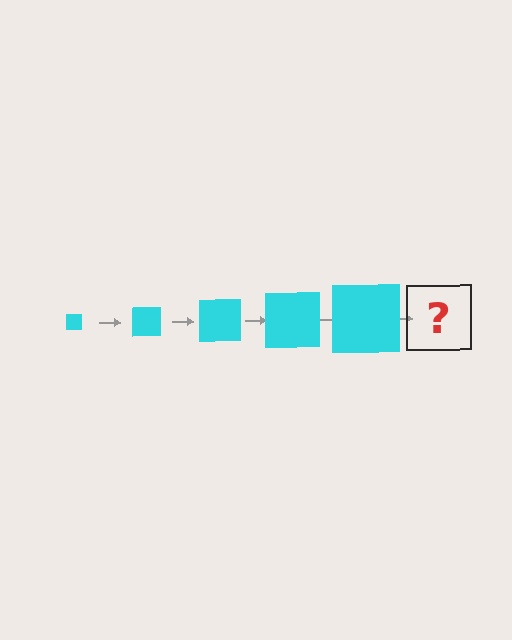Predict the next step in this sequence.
The next step is a cyan square, larger than the previous one.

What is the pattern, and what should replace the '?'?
The pattern is that the square gets progressively larger each step. The '?' should be a cyan square, larger than the previous one.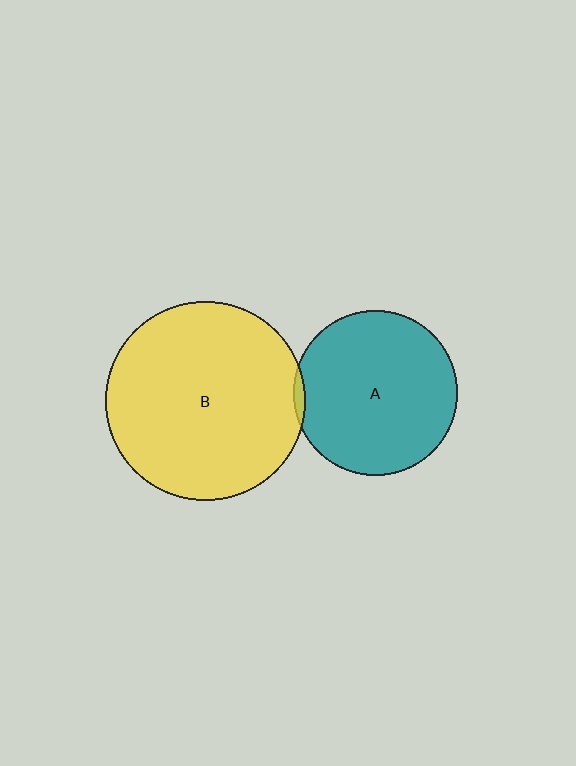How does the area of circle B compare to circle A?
Approximately 1.5 times.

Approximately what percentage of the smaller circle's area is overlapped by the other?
Approximately 5%.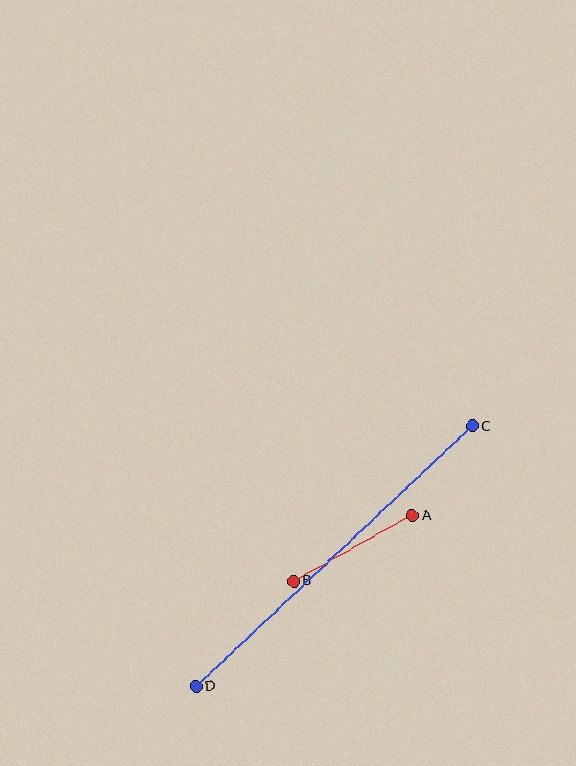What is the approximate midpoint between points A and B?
The midpoint is at approximately (353, 548) pixels.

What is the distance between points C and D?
The distance is approximately 379 pixels.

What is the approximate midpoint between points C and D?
The midpoint is at approximately (334, 556) pixels.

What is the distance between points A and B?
The distance is approximately 136 pixels.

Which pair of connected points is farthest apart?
Points C and D are farthest apart.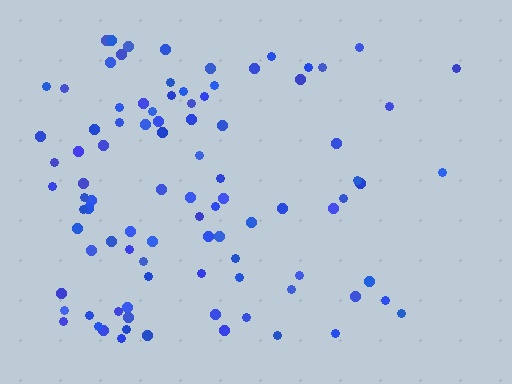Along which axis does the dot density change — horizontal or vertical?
Horizontal.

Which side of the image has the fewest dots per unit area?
The right.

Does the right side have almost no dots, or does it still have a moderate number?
Still a moderate number, just noticeably fewer than the left.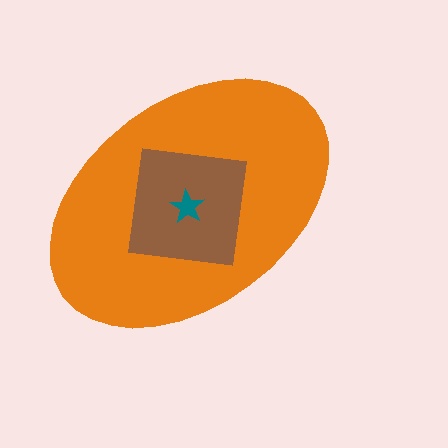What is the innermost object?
The teal star.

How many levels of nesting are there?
3.